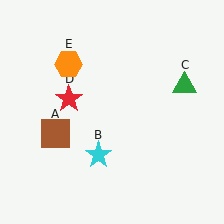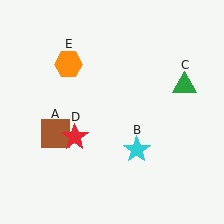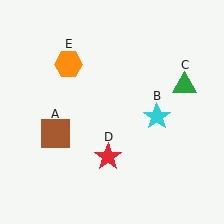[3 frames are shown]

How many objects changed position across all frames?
2 objects changed position: cyan star (object B), red star (object D).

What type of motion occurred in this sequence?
The cyan star (object B), red star (object D) rotated counterclockwise around the center of the scene.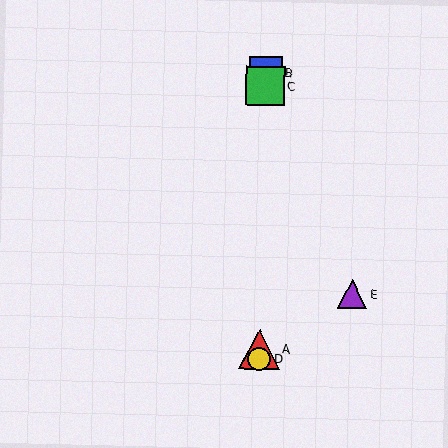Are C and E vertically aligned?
No, C is at x≈265 and E is at x≈352.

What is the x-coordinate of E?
Object E is at x≈352.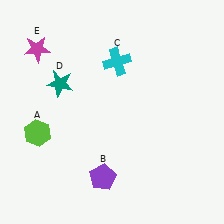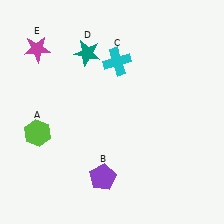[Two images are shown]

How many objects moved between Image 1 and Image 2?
1 object moved between the two images.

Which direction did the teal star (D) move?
The teal star (D) moved up.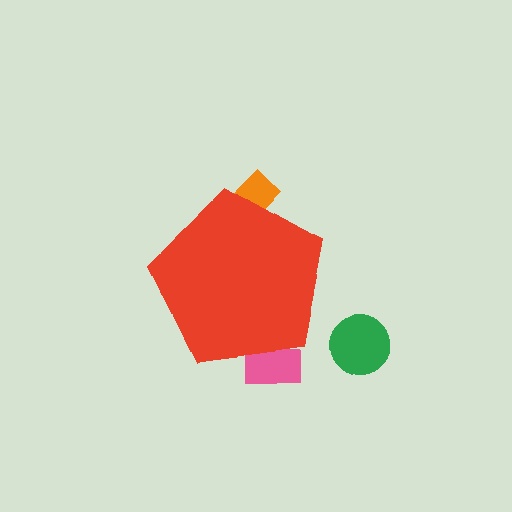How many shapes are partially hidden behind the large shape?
2 shapes are partially hidden.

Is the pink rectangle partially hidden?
Yes, the pink rectangle is partially hidden behind the red pentagon.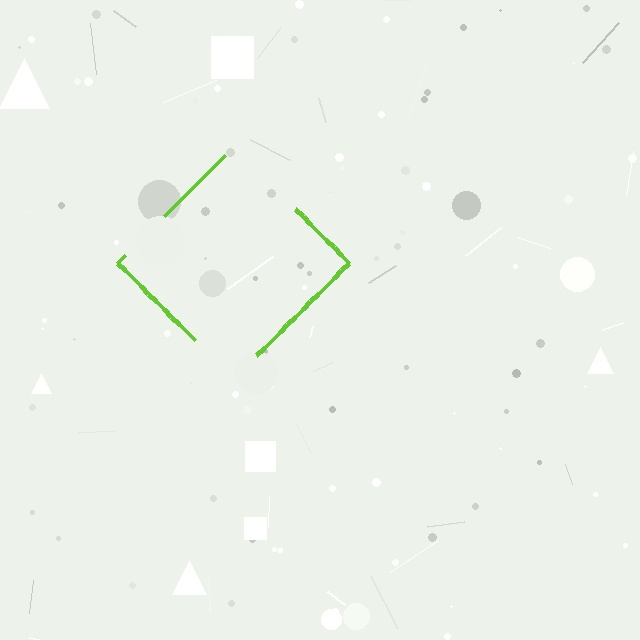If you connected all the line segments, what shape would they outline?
They would outline a diamond.